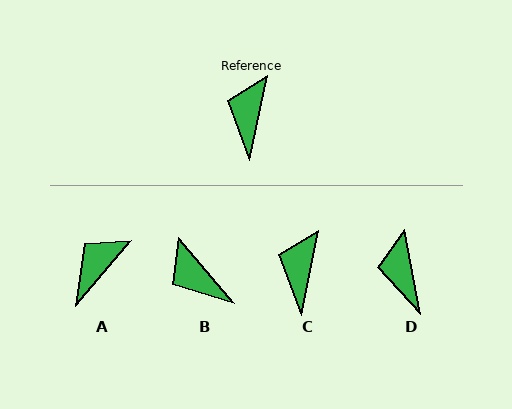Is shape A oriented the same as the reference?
No, it is off by about 28 degrees.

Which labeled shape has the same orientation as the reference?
C.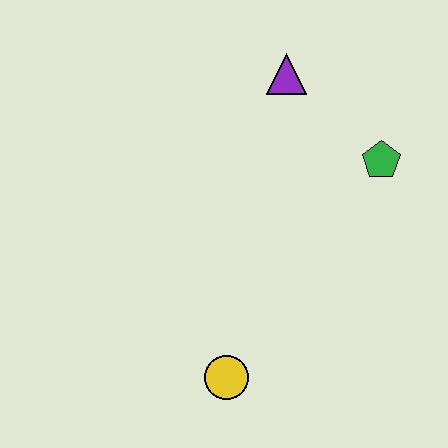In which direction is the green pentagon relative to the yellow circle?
The green pentagon is above the yellow circle.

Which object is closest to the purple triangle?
The green pentagon is closest to the purple triangle.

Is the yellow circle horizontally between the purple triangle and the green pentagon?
No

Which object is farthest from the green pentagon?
The yellow circle is farthest from the green pentagon.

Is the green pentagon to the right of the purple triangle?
Yes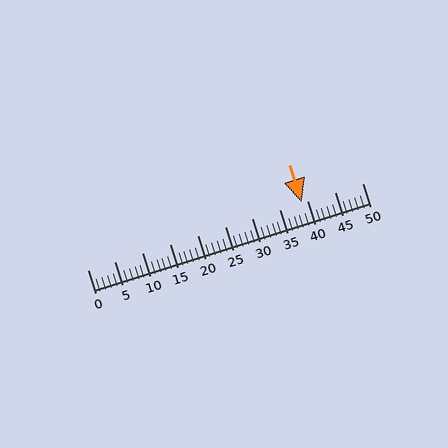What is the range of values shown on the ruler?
The ruler shows values from 0 to 50.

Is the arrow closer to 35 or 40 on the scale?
The arrow is closer to 40.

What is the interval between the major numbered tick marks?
The major tick marks are spaced 5 units apart.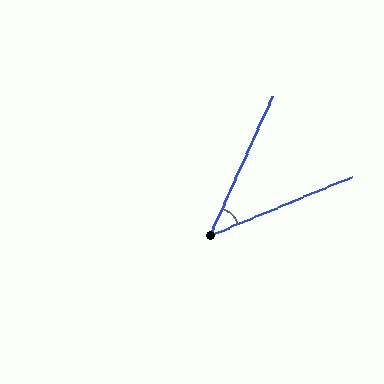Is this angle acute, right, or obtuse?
It is acute.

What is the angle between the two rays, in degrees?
Approximately 44 degrees.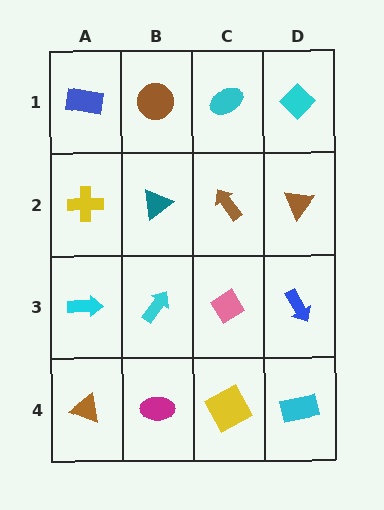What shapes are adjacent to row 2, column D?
A cyan diamond (row 1, column D), a blue arrow (row 3, column D), a brown arrow (row 2, column C).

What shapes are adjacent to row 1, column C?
A brown arrow (row 2, column C), a brown circle (row 1, column B), a cyan diamond (row 1, column D).